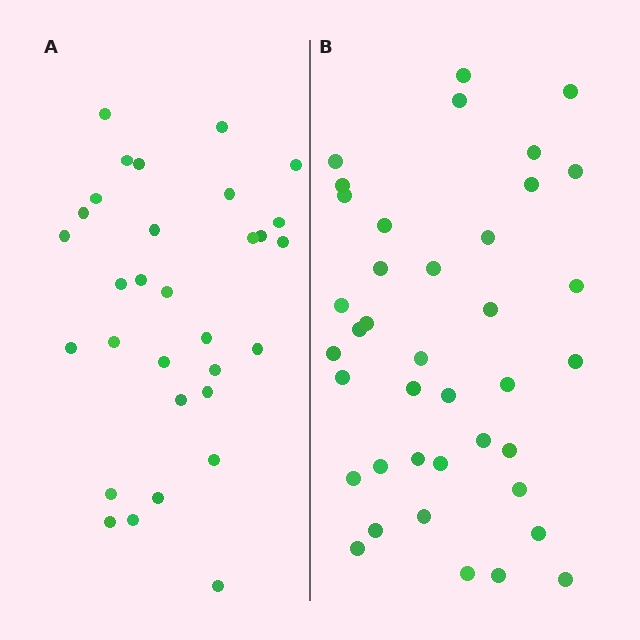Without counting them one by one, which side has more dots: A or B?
Region B (the right region) has more dots.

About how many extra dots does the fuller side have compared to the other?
Region B has roughly 8 or so more dots than region A.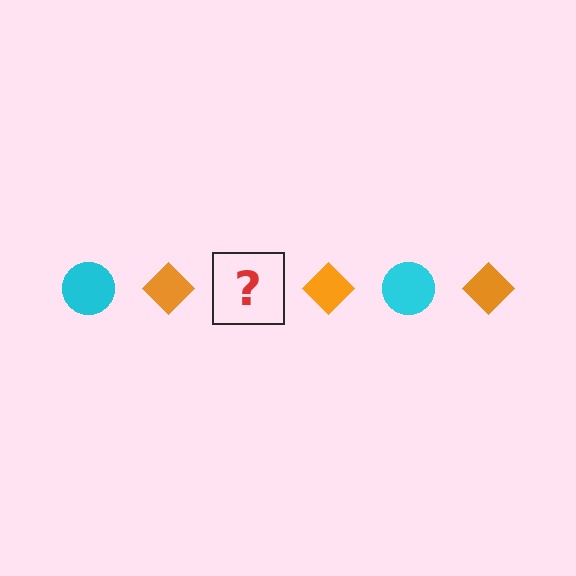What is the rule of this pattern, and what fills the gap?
The rule is that the pattern alternates between cyan circle and orange diamond. The gap should be filled with a cyan circle.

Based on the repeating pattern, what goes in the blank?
The blank should be a cyan circle.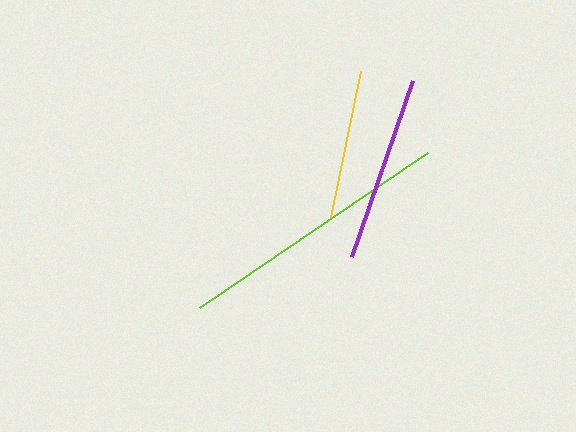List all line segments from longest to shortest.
From longest to shortest: lime, purple, yellow.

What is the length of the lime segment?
The lime segment is approximately 275 pixels long.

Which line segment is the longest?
The lime line is the longest at approximately 275 pixels.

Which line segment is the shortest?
The yellow line is the shortest at approximately 149 pixels.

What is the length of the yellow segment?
The yellow segment is approximately 149 pixels long.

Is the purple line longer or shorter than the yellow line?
The purple line is longer than the yellow line.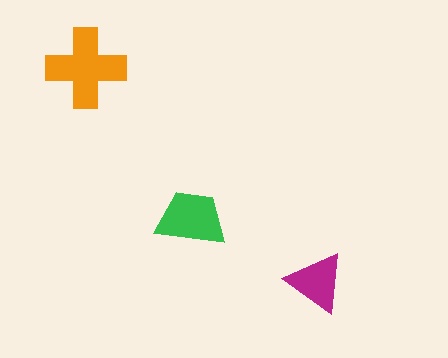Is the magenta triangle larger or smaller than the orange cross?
Smaller.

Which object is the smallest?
The magenta triangle.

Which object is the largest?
The orange cross.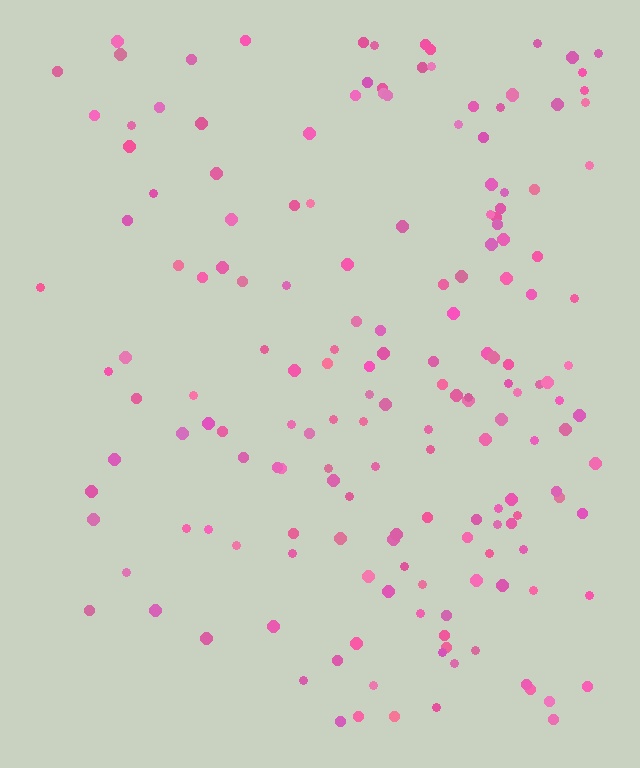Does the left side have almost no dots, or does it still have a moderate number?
Still a moderate number, just noticeably fewer than the right.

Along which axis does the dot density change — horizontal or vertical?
Horizontal.